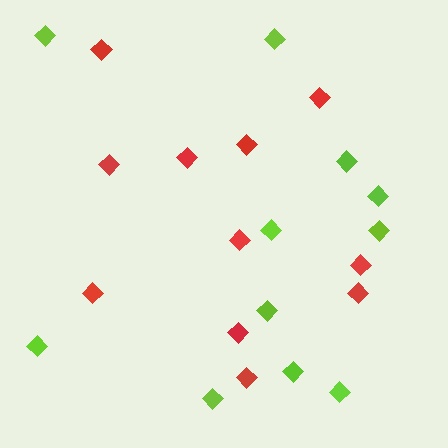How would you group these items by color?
There are 2 groups: one group of red diamonds (11) and one group of lime diamonds (11).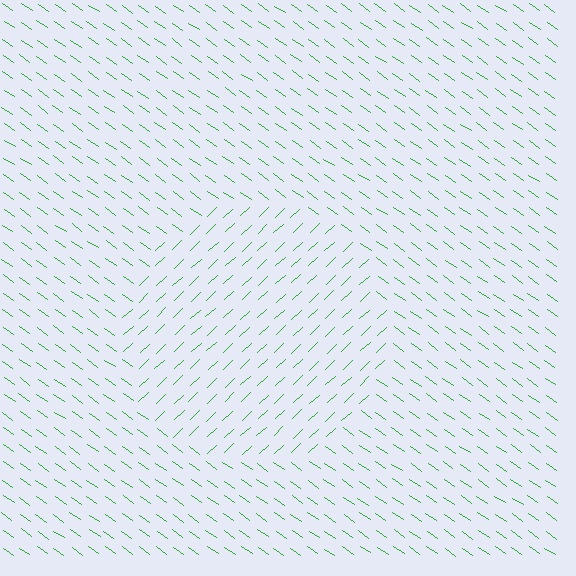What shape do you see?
I see a circle.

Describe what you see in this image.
The image is filled with small green line segments. A circle region in the image has lines oriented differently from the surrounding lines, creating a visible texture boundary.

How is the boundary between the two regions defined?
The boundary is defined purely by a change in line orientation (approximately 78 degrees difference). All lines are the same color and thickness.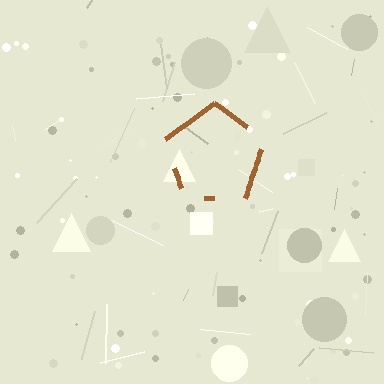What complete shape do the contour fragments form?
The contour fragments form a pentagon.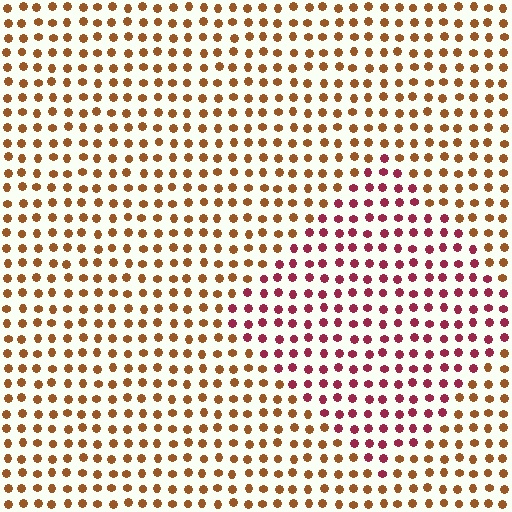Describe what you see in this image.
The image is filled with small brown elements in a uniform arrangement. A diamond-shaped region is visible where the elements are tinted to a slightly different hue, forming a subtle color boundary.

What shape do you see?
I see a diamond.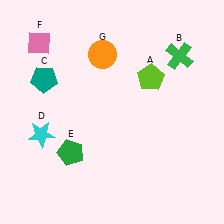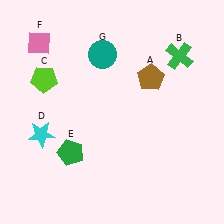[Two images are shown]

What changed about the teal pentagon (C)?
In Image 1, C is teal. In Image 2, it changed to lime.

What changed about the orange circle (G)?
In Image 1, G is orange. In Image 2, it changed to teal.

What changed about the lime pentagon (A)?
In Image 1, A is lime. In Image 2, it changed to brown.